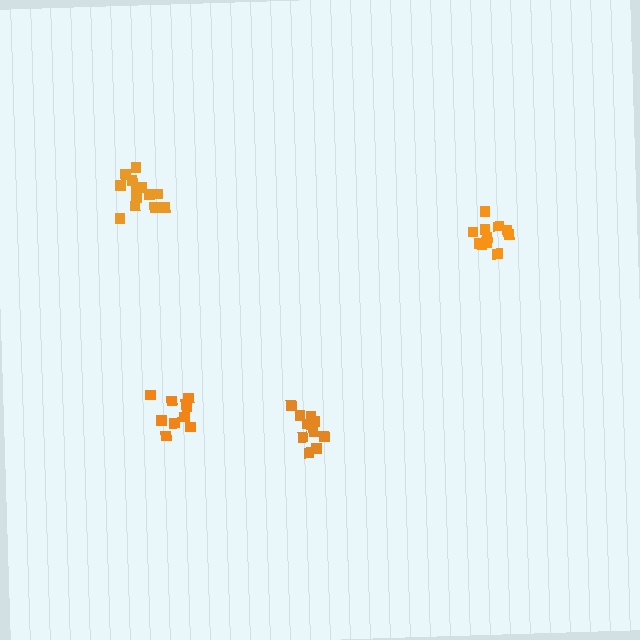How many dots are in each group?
Group 1: 11 dots, Group 2: 10 dots, Group 3: 11 dots, Group 4: 14 dots (46 total).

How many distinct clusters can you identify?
There are 4 distinct clusters.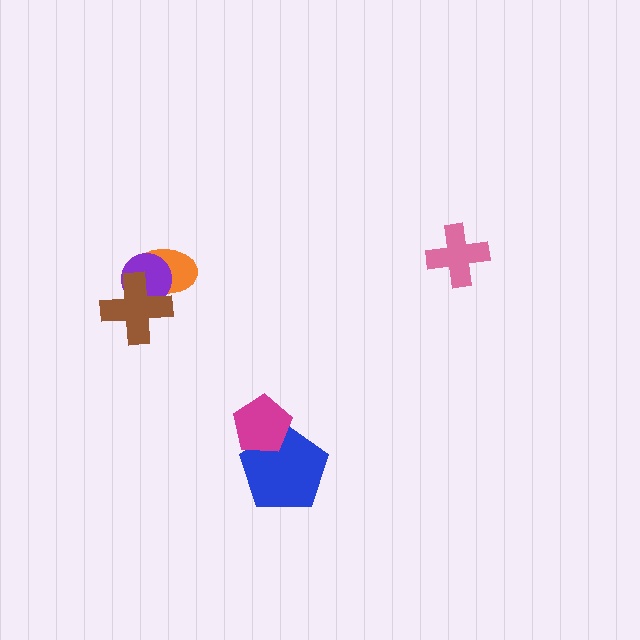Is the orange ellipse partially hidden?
Yes, it is partially covered by another shape.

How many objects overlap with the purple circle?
2 objects overlap with the purple circle.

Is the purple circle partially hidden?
Yes, it is partially covered by another shape.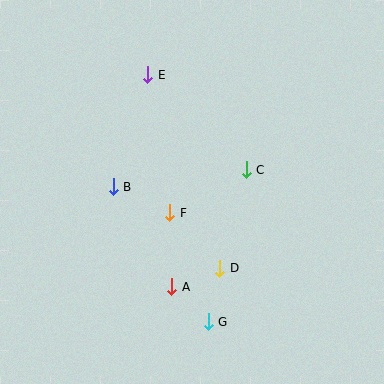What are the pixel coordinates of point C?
Point C is at (246, 170).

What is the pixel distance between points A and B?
The distance between A and B is 116 pixels.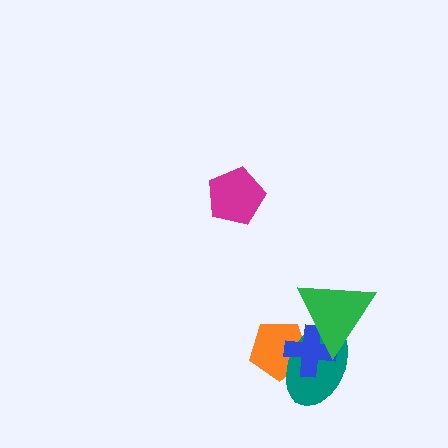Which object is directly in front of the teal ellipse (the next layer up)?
The blue cross is directly in front of the teal ellipse.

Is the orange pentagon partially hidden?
Yes, it is partially covered by another shape.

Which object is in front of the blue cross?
The green triangle is in front of the blue cross.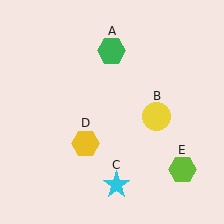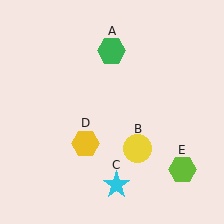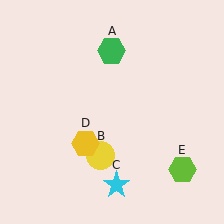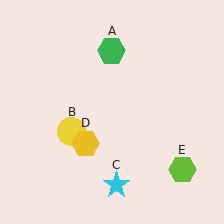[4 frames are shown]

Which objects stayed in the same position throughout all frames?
Green hexagon (object A) and cyan star (object C) and yellow hexagon (object D) and lime hexagon (object E) remained stationary.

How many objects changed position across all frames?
1 object changed position: yellow circle (object B).